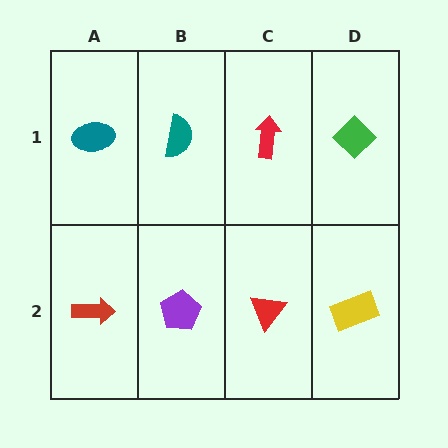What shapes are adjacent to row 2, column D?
A green diamond (row 1, column D), a red triangle (row 2, column C).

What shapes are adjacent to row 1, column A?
A red arrow (row 2, column A), a teal semicircle (row 1, column B).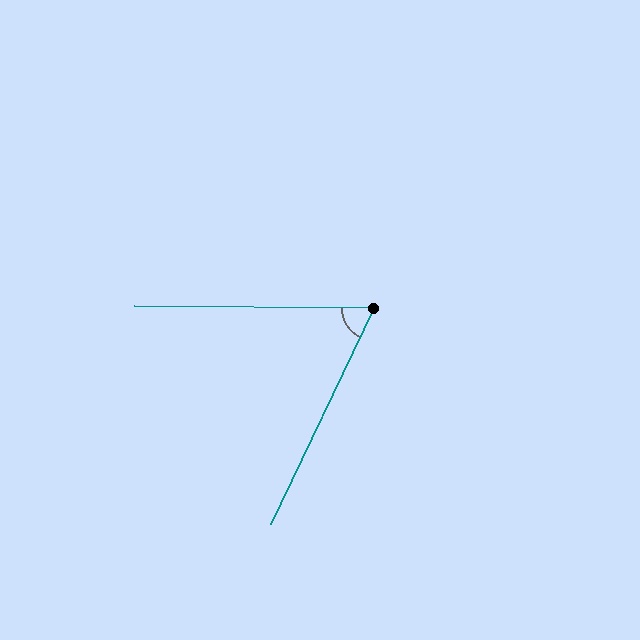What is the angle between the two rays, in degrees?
Approximately 65 degrees.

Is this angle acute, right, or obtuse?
It is acute.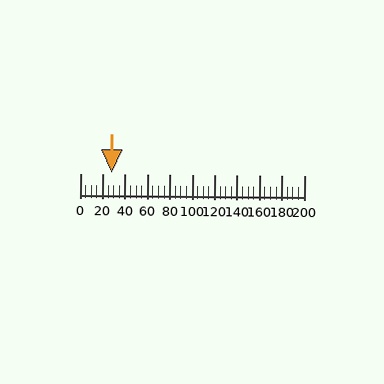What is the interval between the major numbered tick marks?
The major tick marks are spaced 20 units apart.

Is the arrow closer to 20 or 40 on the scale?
The arrow is closer to 20.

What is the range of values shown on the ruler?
The ruler shows values from 0 to 200.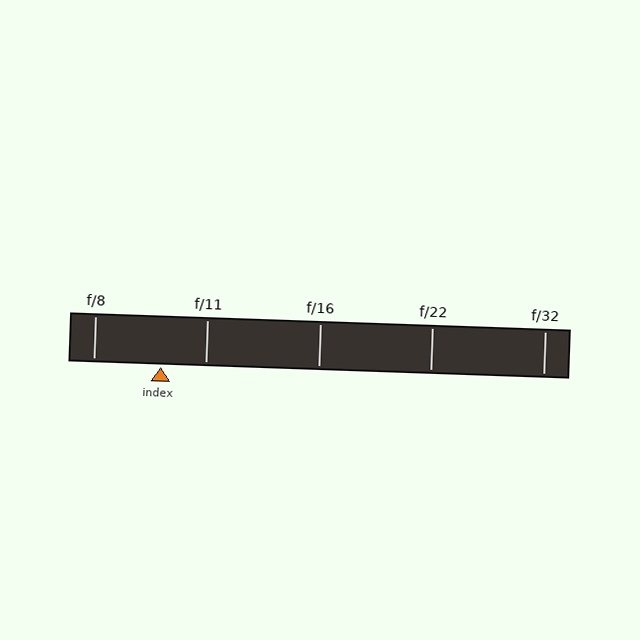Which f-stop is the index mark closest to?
The index mark is closest to f/11.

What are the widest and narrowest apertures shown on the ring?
The widest aperture shown is f/8 and the narrowest is f/32.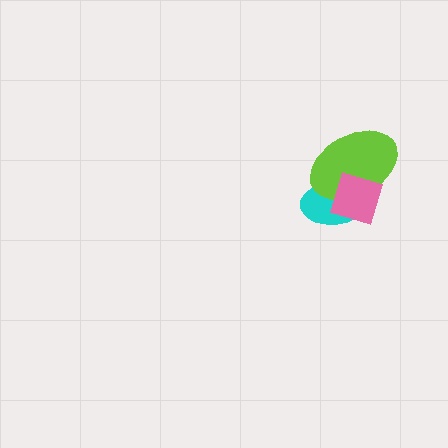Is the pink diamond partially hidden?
No, no other shape covers it.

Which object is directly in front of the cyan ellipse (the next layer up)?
The lime ellipse is directly in front of the cyan ellipse.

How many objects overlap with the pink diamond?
2 objects overlap with the pink diamond.